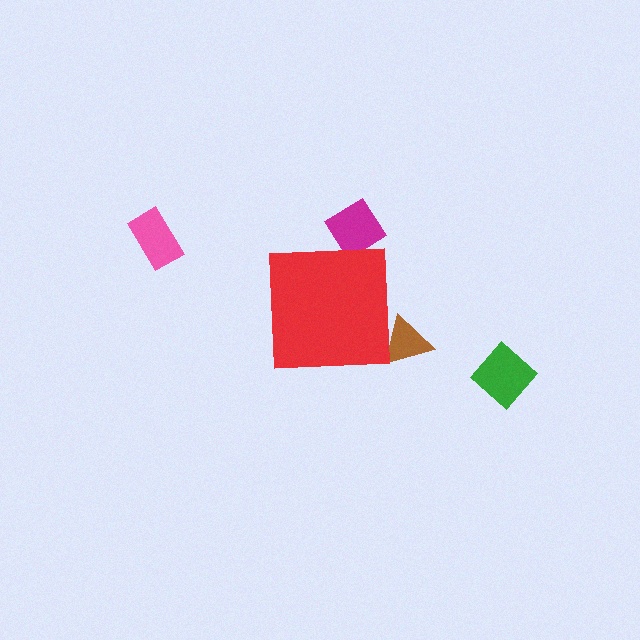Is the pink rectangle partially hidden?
No, the pink rectangle is fully visible.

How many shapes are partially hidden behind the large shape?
2 shapes are partially hidden.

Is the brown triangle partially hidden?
Yes, the brown triangle is partially hidden behind the red square.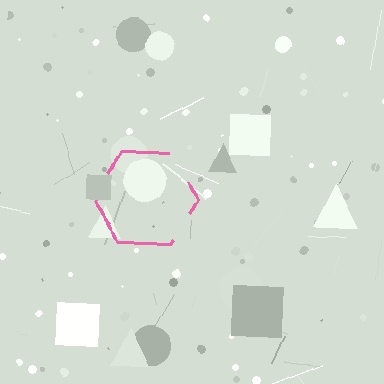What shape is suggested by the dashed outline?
The dashed outline suggests a hexagon.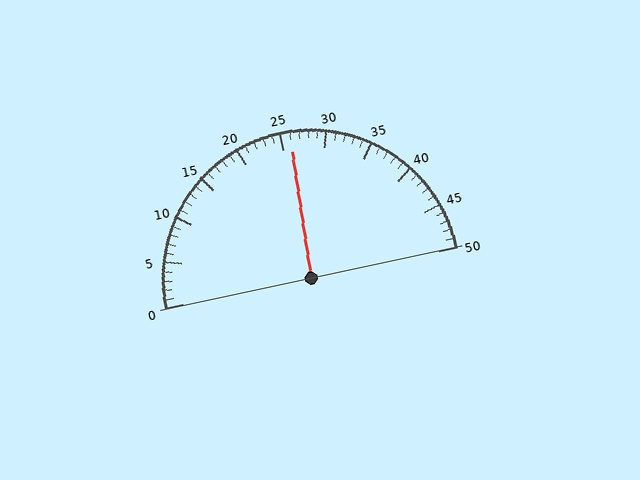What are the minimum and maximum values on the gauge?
The gauge ranges from 0 to 50.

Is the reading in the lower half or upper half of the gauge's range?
The reading is in the upper half of the range (0 to 50).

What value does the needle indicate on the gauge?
The needle indicates approximately 26.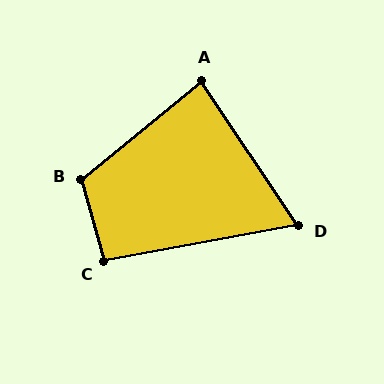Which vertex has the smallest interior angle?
D, at approximately 67 degrees.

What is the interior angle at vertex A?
Approximately 85 degrees (acute).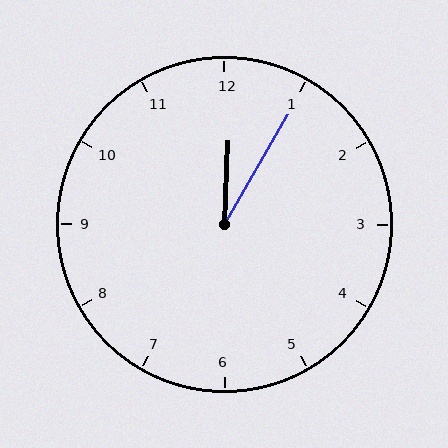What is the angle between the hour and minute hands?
Approximately 28 degrees.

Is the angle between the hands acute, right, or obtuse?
It is acute.